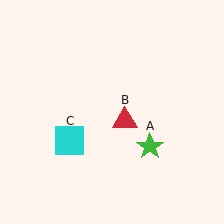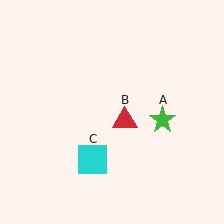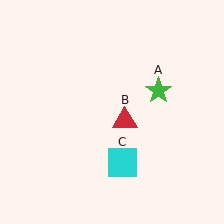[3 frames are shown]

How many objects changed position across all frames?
2 objects changed position: green star (object A), cyan square (object C).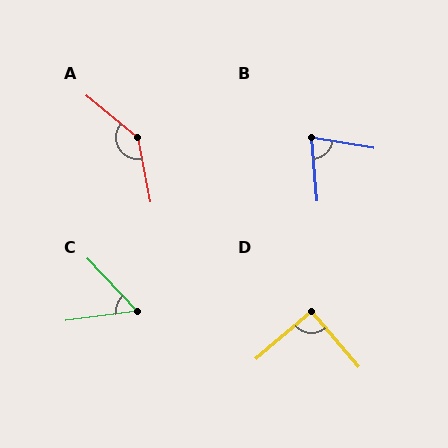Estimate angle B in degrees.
Approximately 75 degrees.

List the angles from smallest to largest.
C (54°), B (75°), D (90°), A (140°).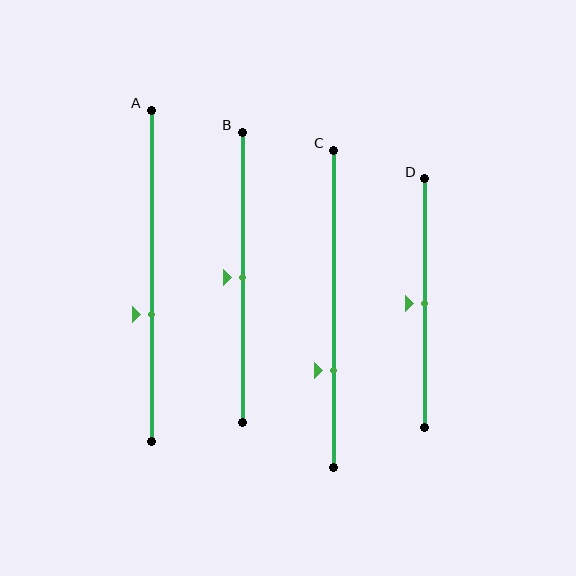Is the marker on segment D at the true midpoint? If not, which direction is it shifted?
Yes, the marker on segment D is at the true midpoint.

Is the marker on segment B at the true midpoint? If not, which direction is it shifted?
Yes, the marker on segment B is at the true midpoint.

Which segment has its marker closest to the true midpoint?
Segment B has its marker closest to the true midpoint.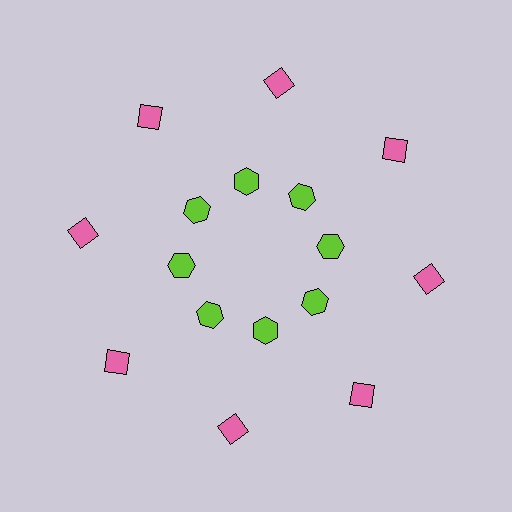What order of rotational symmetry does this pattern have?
This pattern has 8-fold rotational symmetry.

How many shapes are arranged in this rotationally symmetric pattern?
There are 16 shapes, arranged in 8 groups of 2.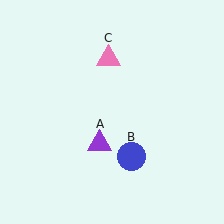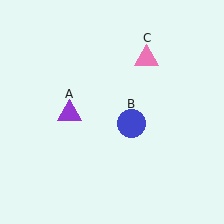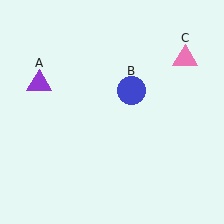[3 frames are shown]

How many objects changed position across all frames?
3 objects changed position: purple triangle (object A), blue circle (object B), pink triangle (object C).